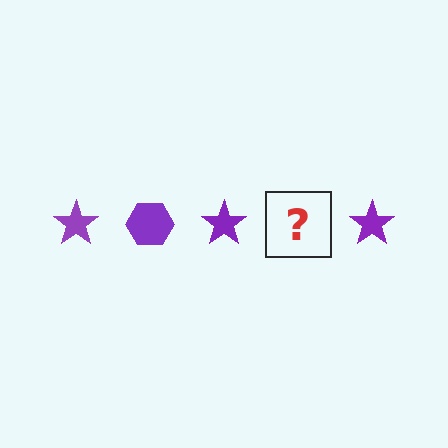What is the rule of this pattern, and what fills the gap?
The rule is that the pattern cycles through star, hexagon shapes in purple. The gap should be filled with a purple hexagon.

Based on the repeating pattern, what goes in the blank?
The blank should be a purple hexagon.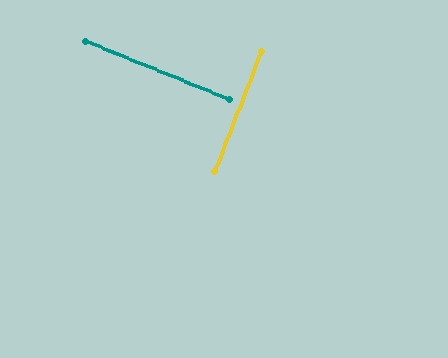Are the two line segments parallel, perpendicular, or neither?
Perpendicular — they meet at approximately 89°.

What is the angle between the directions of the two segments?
Approximately 89 degrees.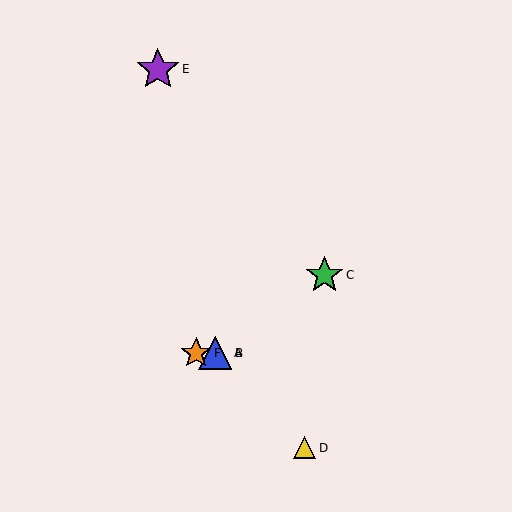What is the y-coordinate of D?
Object D is at y≈448.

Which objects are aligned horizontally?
Objects A, B, F are aligned horizontally.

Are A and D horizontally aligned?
No, A is at y≈353 and D is at y≈448.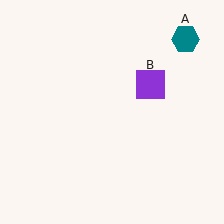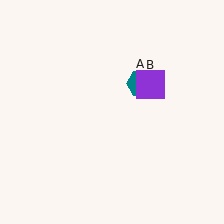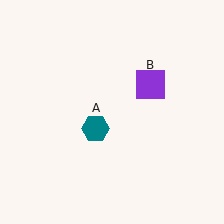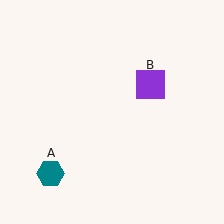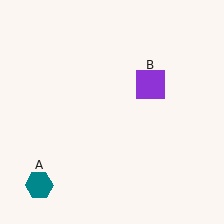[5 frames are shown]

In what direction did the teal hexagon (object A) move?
The teal hexagon (object A) moved down and to the left.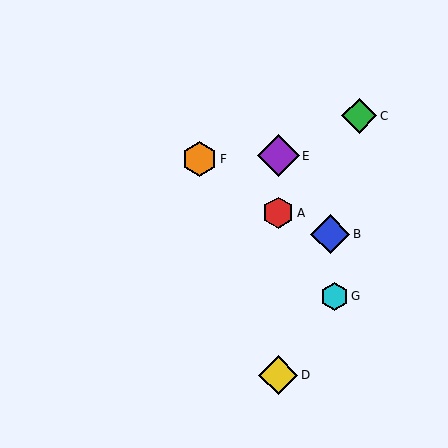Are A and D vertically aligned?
Yes, both are at x≈278.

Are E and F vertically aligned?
No, E is at x≈278 and F is at x≈199.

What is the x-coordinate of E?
Object E is at x≈278.